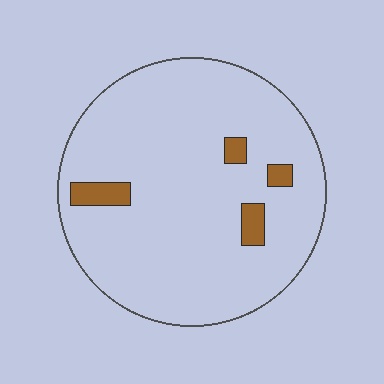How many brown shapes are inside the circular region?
4.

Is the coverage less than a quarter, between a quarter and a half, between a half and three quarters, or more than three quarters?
Less than a quarter.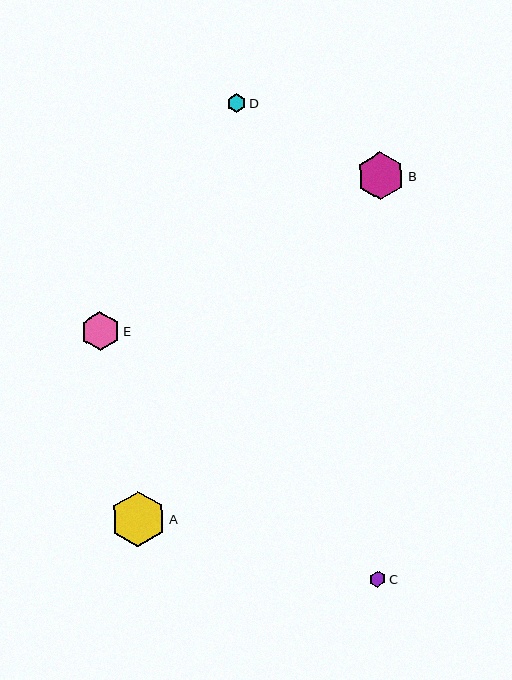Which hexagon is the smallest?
Hexagon C is the smallest with a size of approximately 16 pixels.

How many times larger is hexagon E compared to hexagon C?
Hexagon E is approximately 2.4 times the size of hexagon C.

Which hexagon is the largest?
Hexagon A is the largest with a size of approximately 56 pixels.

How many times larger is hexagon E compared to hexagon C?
Hexagon E is approximately 2.4 times the size of hexagon C.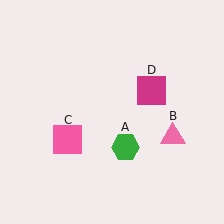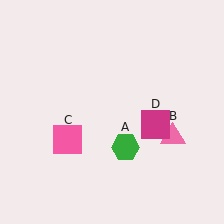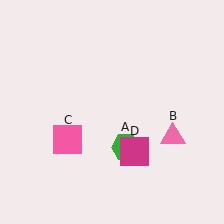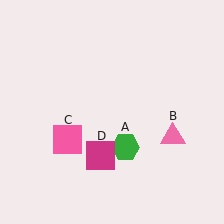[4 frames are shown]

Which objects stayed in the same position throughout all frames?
Green hexagon (object A) and pink triangle (object B) and pink square (object C) remained stationary.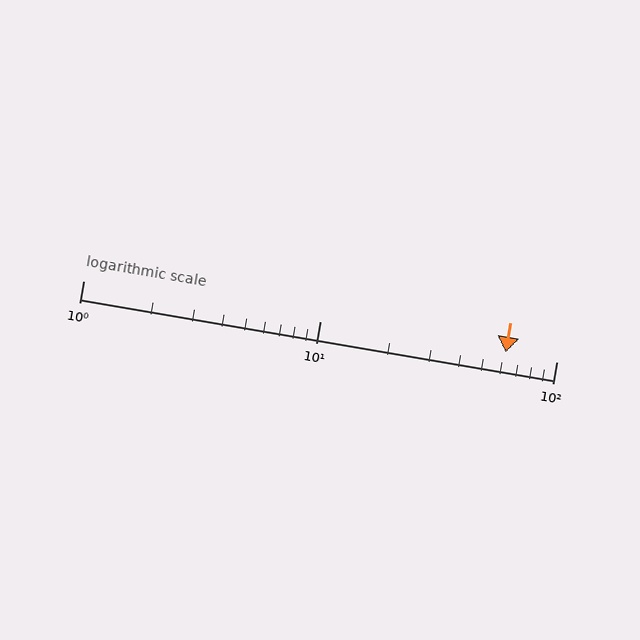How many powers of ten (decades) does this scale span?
The scale spans 2 decades, from 1 to 100.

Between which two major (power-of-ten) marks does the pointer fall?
The pointer is between 10 and 100.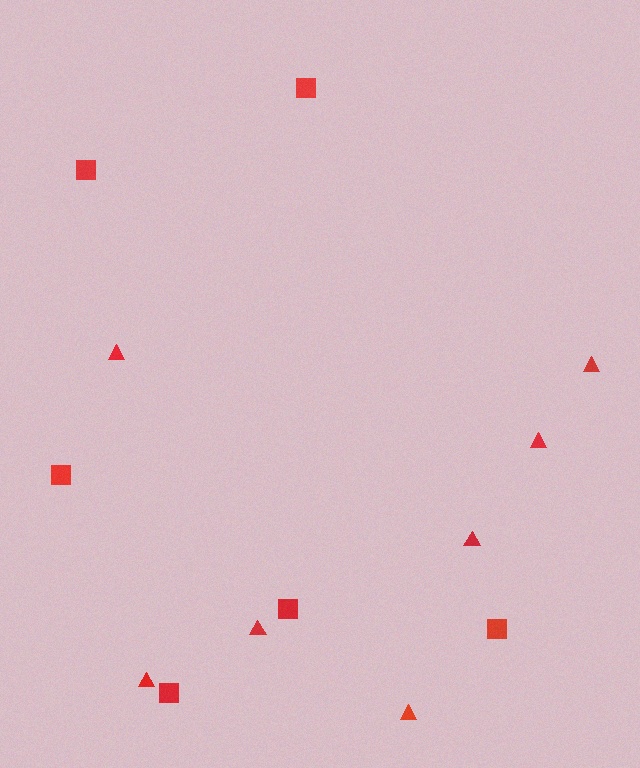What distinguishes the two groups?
There are 2 groups: one group of squares (6) and one group of triangles (7).